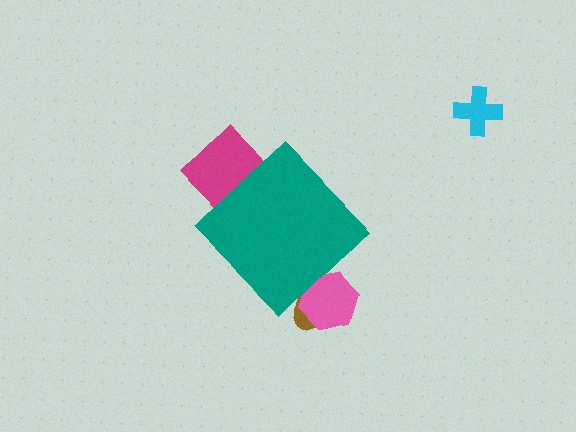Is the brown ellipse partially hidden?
Yes, the brown ellipse is partially hidden behind the teal diamond.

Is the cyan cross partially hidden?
No, the cyan cross is fully visible.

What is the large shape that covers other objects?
A teal diamond.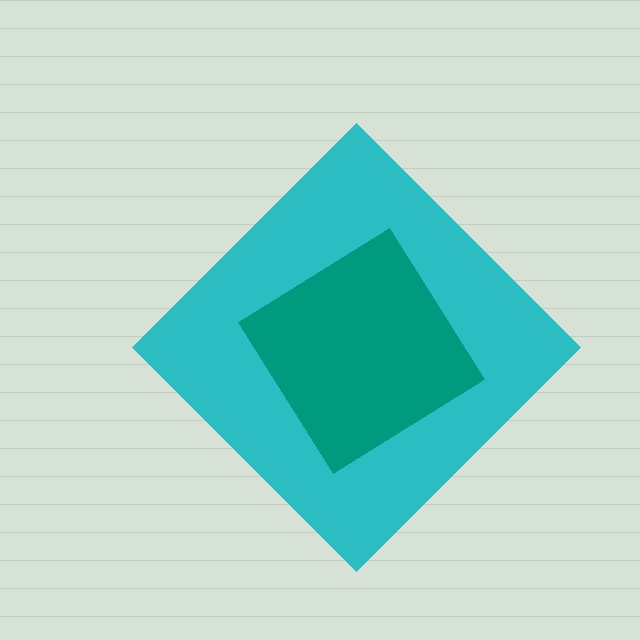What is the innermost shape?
The teal diamond.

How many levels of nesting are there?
2.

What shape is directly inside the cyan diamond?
The teal diamond.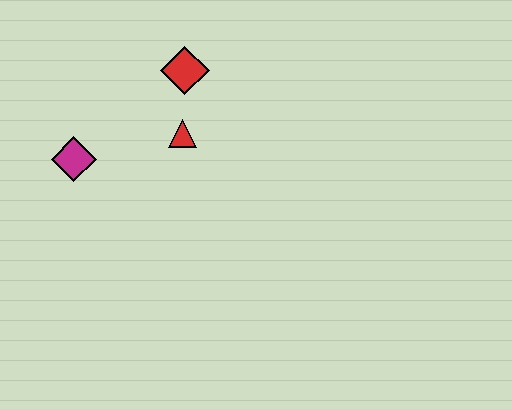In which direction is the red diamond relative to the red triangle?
The red diamond is above the red triangle.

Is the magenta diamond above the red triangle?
No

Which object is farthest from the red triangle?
The magenta diamond is farthest from the red triangle.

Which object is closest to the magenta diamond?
The red triangle is closest to the magenta diamond.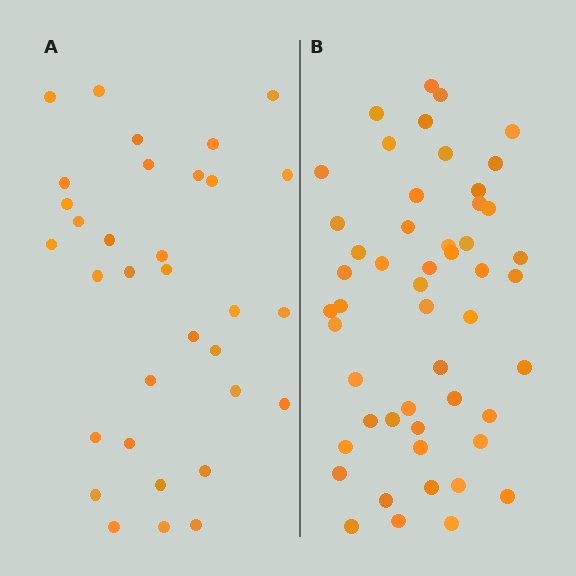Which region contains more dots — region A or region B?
Region B (the right region) has more dots.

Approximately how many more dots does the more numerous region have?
Region B has approximately 20 more dots than region A.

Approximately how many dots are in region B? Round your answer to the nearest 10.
About 50 dots. (The exact count is 51, which rounds to 50.)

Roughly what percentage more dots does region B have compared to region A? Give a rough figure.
About 55% more.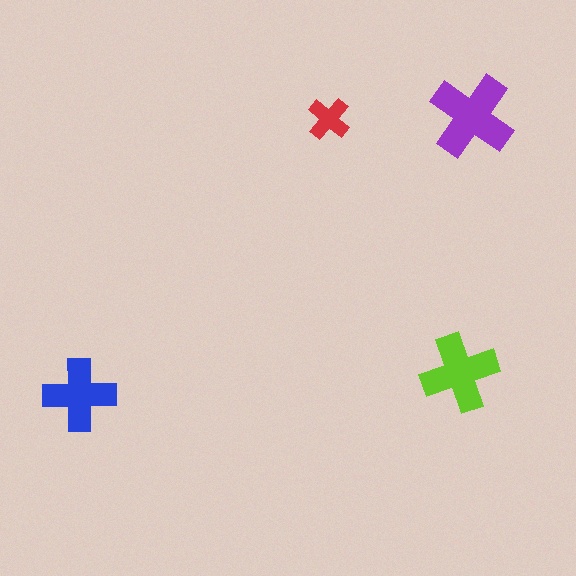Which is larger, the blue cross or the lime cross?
The lime one.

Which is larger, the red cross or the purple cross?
The purple one.